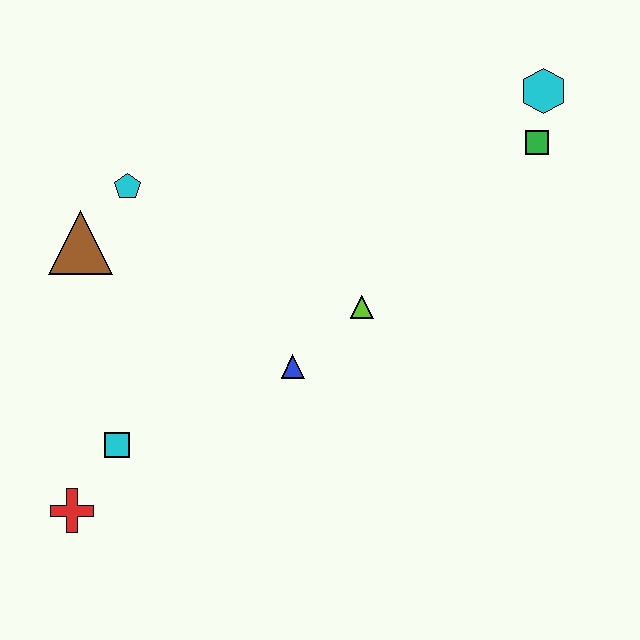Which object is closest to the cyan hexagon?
The green square is closest to the cyan hexagon.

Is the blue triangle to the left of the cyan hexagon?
Yes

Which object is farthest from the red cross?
The cyan hexagon is farthest from the red cross.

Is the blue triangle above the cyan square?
Yes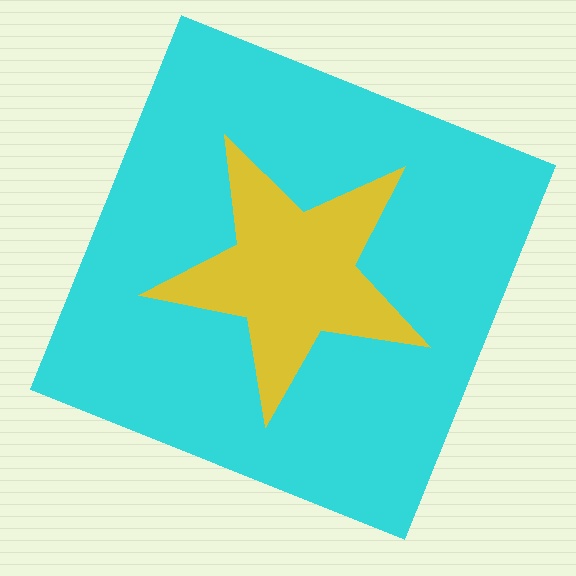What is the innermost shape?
The yellow star.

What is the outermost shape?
The cyan square.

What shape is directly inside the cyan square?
The yellow star.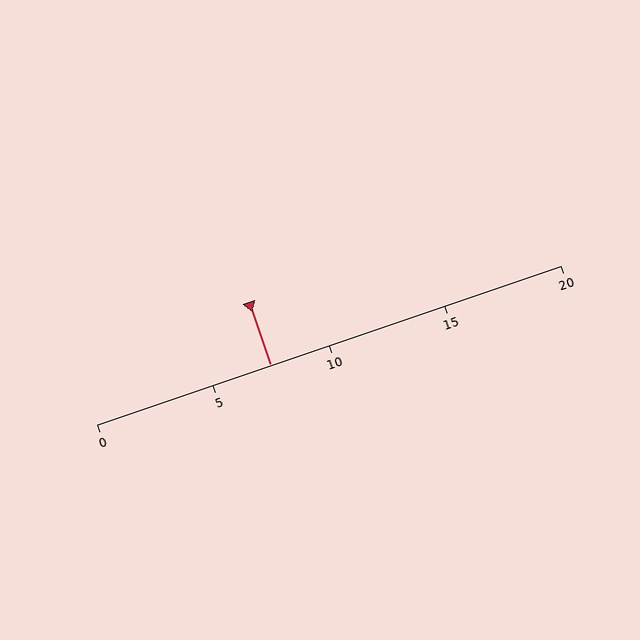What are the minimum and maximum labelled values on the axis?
The axis runs from 0 to 20.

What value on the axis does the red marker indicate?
The marker indicates approximately 7.5.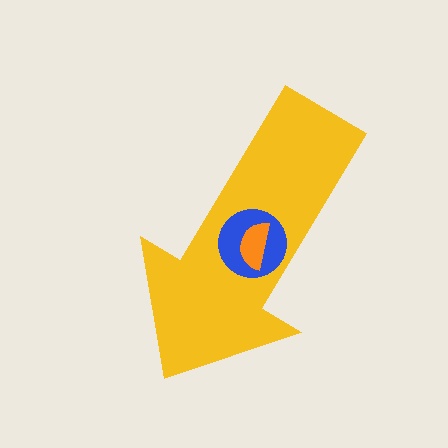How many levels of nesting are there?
3.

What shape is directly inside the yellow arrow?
The blue circle.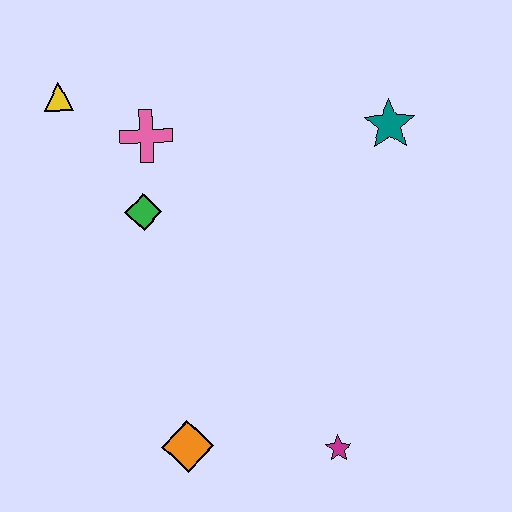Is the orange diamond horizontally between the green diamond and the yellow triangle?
No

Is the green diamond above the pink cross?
No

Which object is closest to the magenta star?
The orange diamond is closest to the magenta star.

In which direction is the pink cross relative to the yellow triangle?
The pink cross is to the right of the yellow triangle.